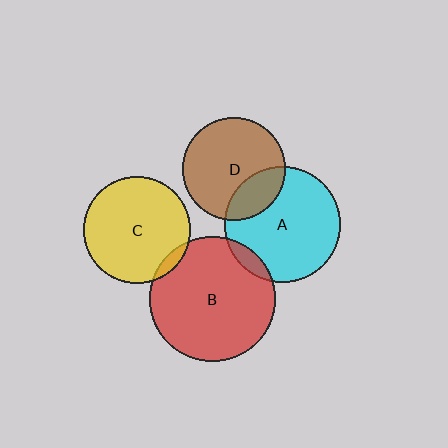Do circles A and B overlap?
Yes.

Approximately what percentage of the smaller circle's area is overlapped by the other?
Approximately 5%.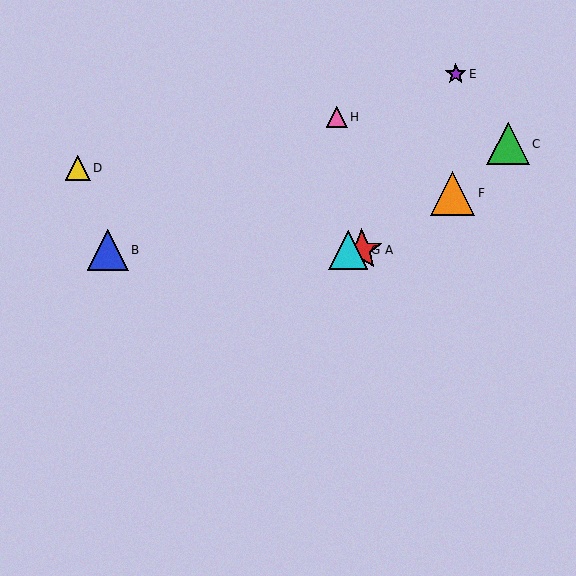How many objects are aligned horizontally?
3 objects (A, B, G) are aligned horizontally.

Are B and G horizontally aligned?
Yes, both are at y≈250.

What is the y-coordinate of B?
Object B is at y≈250.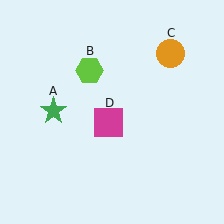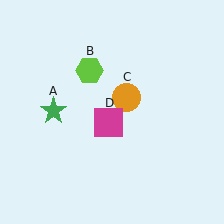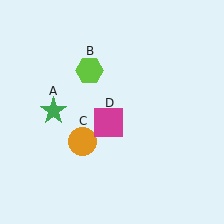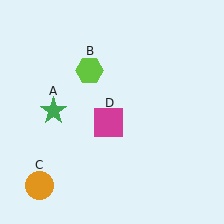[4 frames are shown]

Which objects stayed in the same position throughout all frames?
Green star (object A) and lime hexagon (object B) and magenta square (object D) remained stationary.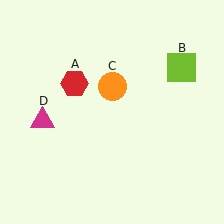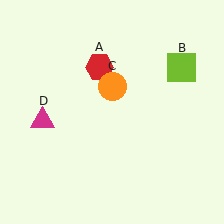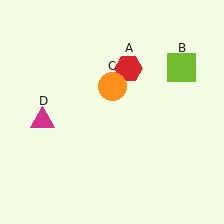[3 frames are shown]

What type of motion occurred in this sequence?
The red hexagon (object A) rotated clockwise around the center of the scene.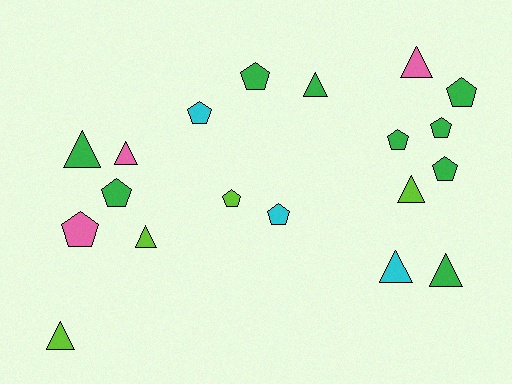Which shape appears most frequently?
Pentagon, with 10 objects.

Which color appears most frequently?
Green, with 9 objects.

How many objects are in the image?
There are 19 objects.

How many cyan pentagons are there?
There are 2 cyan pentagons.